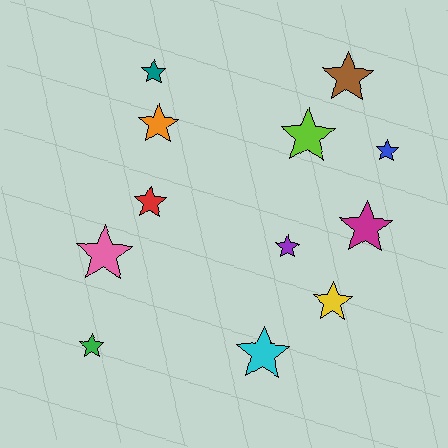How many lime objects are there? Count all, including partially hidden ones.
There is 1 lime object.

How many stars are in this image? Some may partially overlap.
There are 12 stars.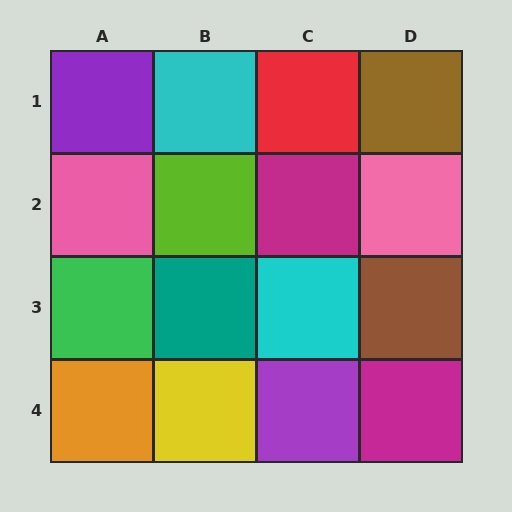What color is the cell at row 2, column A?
Pink.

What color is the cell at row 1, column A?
Purple.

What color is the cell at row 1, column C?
Red.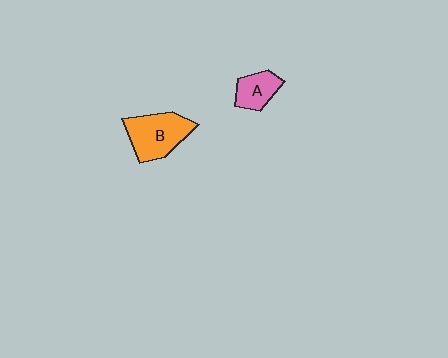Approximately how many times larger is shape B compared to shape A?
Approximately 1.8 times.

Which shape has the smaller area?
Shape A (pink).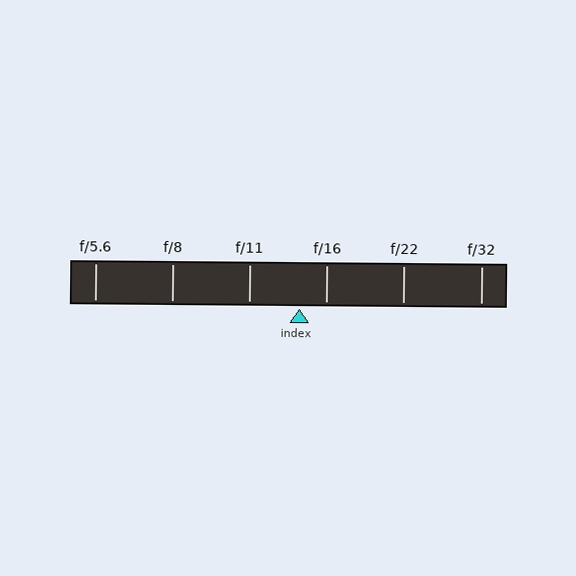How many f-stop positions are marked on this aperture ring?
There are 6 f-stop positions marked.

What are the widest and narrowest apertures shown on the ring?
The widest aperture shown is f/5.6 and the narrowest is f/32.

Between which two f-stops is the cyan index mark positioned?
The index mark is between f/11 and f/16.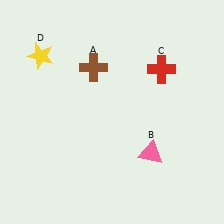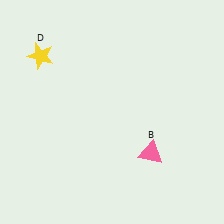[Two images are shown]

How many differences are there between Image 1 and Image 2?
There are 2 differences between the two images.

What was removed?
The red cross (C), the brown cross (A) were removed in Image 2.